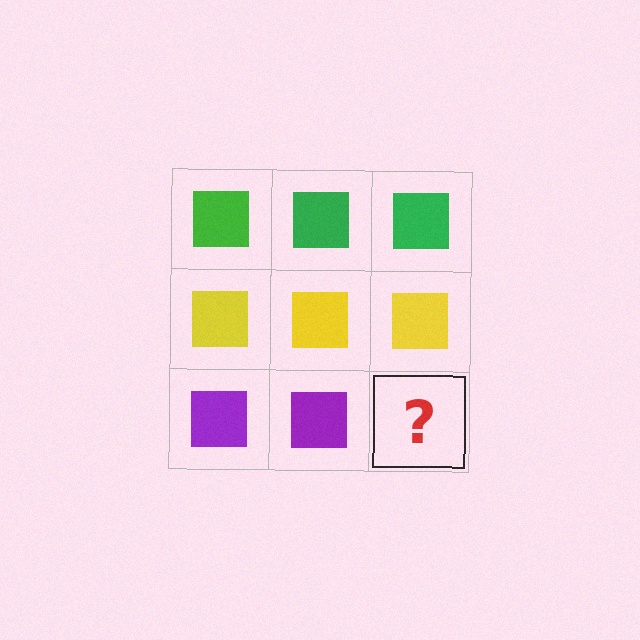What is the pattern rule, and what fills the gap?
The rule is that each row has a consistent color. The gap should be filled with a purple square.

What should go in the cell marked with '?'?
The missing cell should contain a purple square.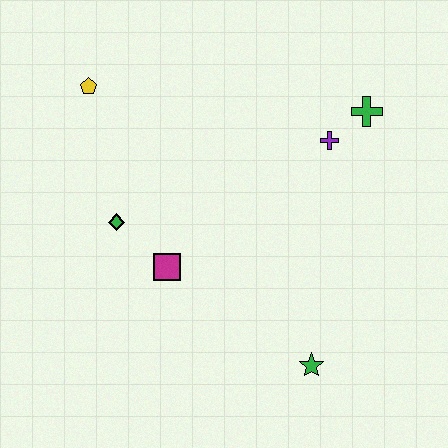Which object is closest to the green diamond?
The magenta square is closest to the green diamond.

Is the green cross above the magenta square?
Yes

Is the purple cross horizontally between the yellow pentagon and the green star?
No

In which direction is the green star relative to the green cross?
The green star is below the green cross.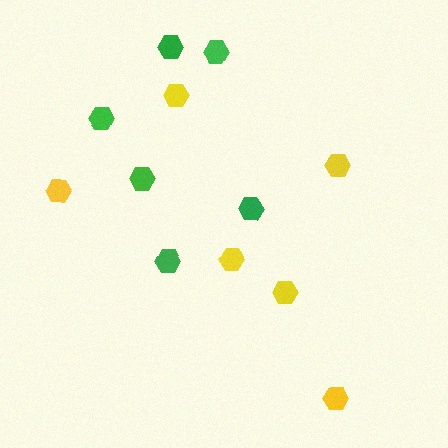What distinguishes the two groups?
There are 2 groups: one group of green hexagons (6) and one group of yellow hexagons (6).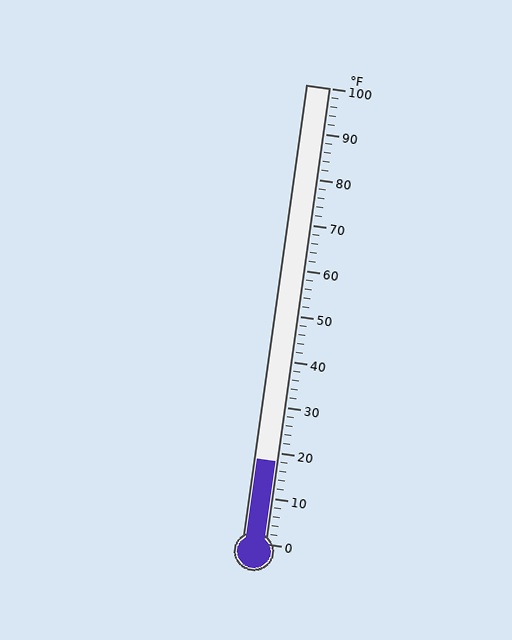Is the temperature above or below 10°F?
The temperature is above 10°F.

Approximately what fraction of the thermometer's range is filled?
The thermometer is filled to approximately 20% of its range.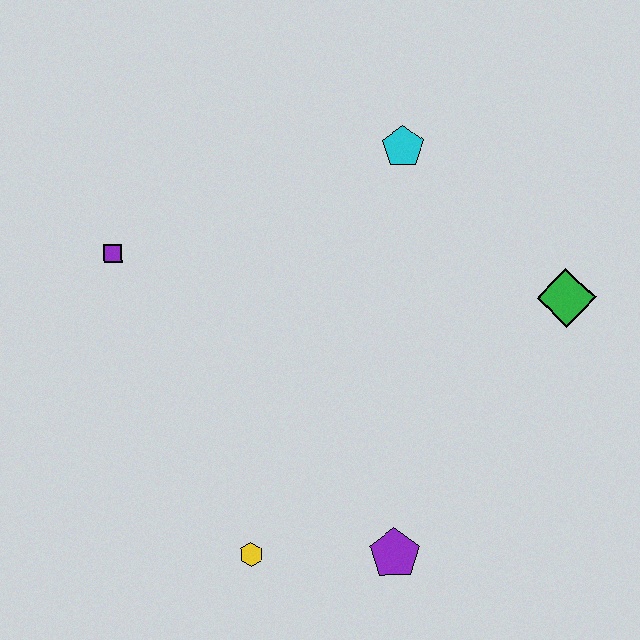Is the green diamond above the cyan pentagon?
No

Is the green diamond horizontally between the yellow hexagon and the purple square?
No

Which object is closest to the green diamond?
The cyan pentagon is closest to the green diamond.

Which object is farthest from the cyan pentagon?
The yellow hexagon is farthest from the cyan pentagon.